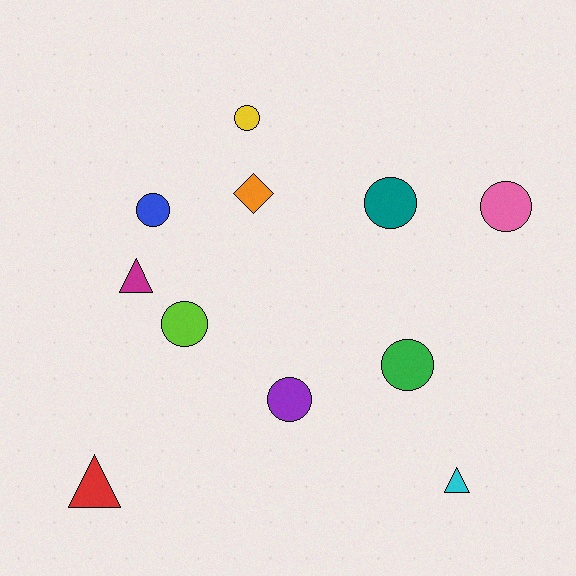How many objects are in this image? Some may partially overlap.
There are 11 objects.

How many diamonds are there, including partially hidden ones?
There is 1 diamond.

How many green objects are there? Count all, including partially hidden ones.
There is 1 green object.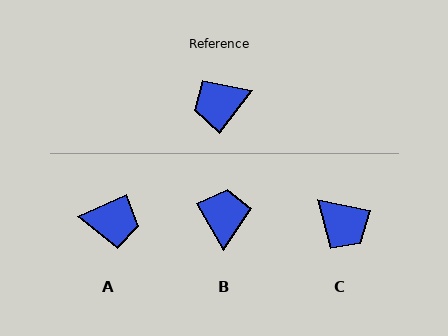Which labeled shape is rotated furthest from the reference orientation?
A, about 153 degrees away.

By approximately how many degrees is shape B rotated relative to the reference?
Approximately 112 degrees clockwise.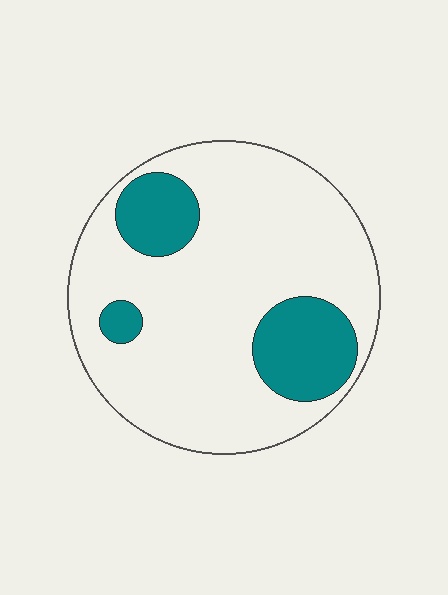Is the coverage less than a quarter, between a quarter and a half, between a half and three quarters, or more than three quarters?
Less than a quarter.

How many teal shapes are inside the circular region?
3.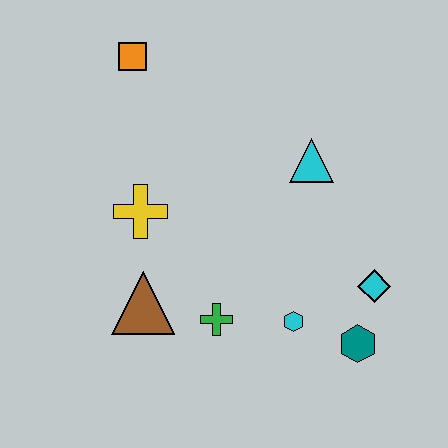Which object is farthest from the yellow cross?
The teal hexagon is farthest from the yellow cross.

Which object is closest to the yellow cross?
The brown triangle is closest to the yellow cross.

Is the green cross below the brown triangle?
Yes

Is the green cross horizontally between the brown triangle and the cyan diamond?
Yes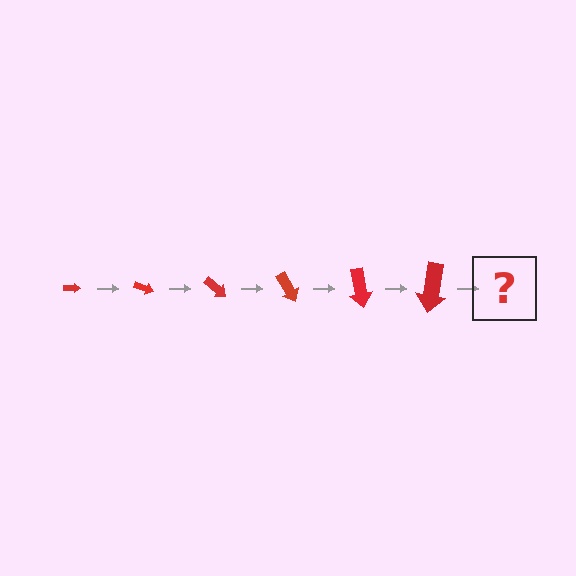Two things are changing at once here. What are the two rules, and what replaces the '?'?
The two rules are that the arrow grows larger each step and it rotates 20 degrees each step. The '?' should be an arrow, larger than the previous one and rotated 120 degrees from the start.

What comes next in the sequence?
The next element should be an arrow, larger than the previous one and rotated 120 degrees from the start.